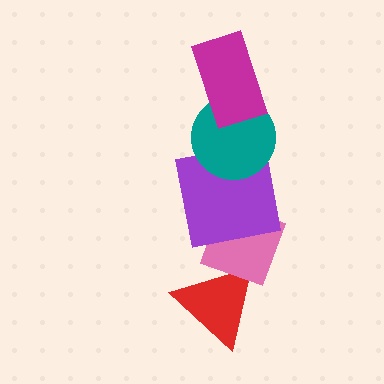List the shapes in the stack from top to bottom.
From top to bottom: the magenta rectangle, the teal circle, the purple square, the pink diamond, the red triangle.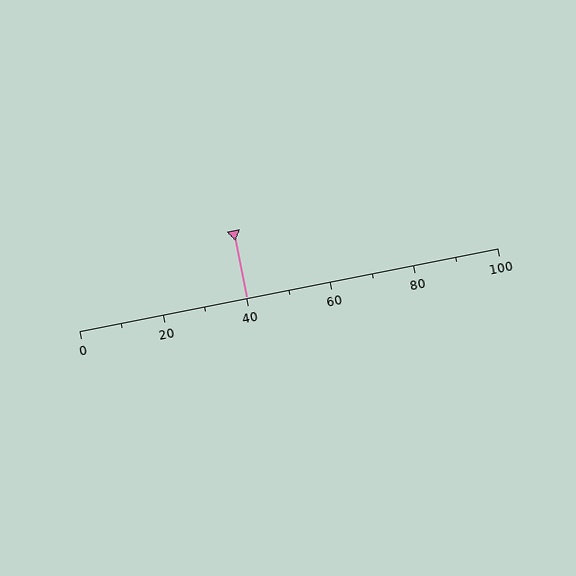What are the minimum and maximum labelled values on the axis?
The axis runs from 0 to 100.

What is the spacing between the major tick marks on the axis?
The major ticks are spaced 20 apart.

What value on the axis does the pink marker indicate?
The marker indicates approximately 40.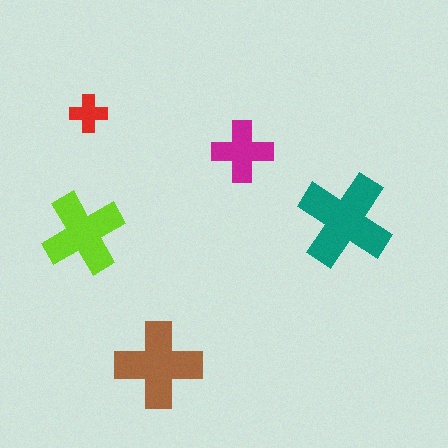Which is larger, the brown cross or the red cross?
The brown one.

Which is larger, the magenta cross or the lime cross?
The lime one.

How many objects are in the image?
There are 5 objects in the image.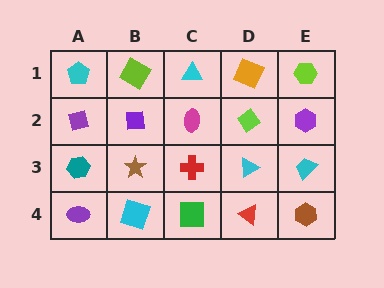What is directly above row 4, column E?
A cyan trapezoid.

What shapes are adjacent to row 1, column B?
A purple square (row 2, column B), a cyan pentagon (row 1, column A), a cyan triangle (row 1, column C).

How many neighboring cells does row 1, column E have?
2.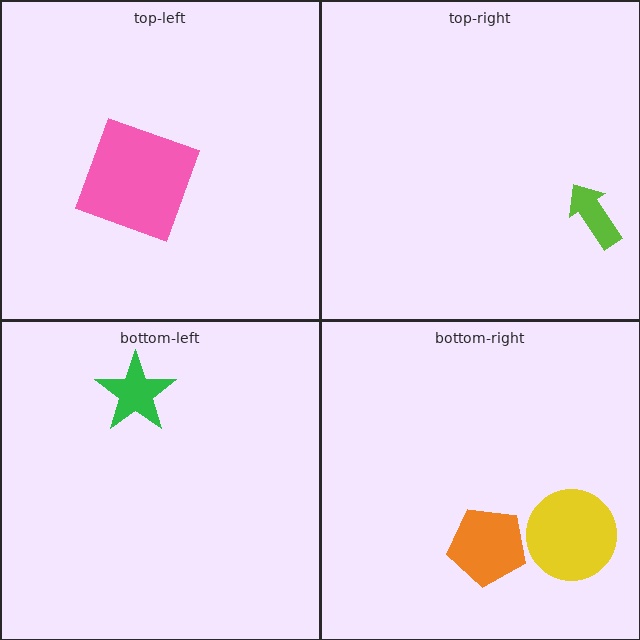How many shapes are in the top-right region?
1.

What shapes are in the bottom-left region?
The green star.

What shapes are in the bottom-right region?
The orange pentagon, the yellow circle.